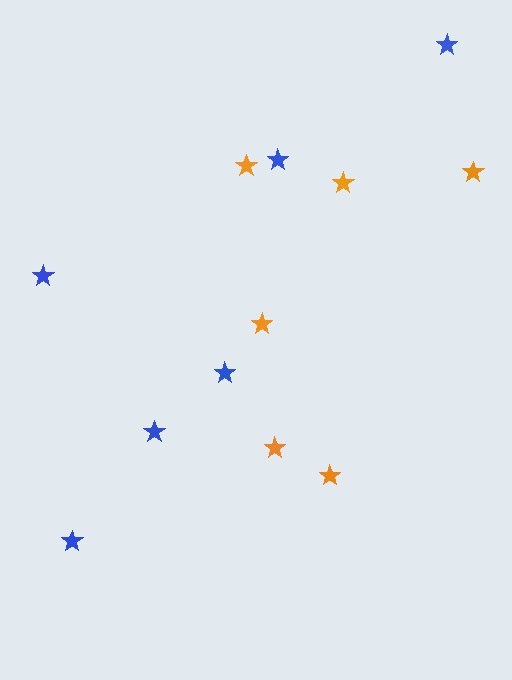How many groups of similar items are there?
There are 2 groups: one group of orange stars (6) and one group of blue stars (6).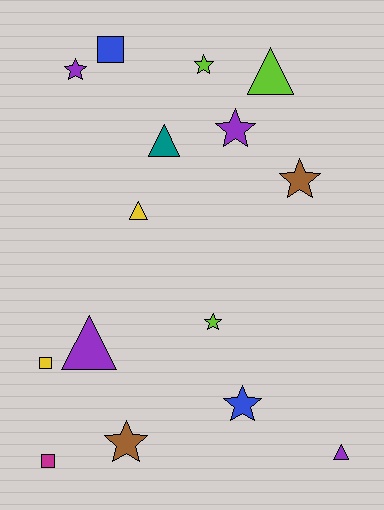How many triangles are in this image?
There are 5 triangles.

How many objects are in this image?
There are 15 objects.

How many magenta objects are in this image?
There is 1 magenta object.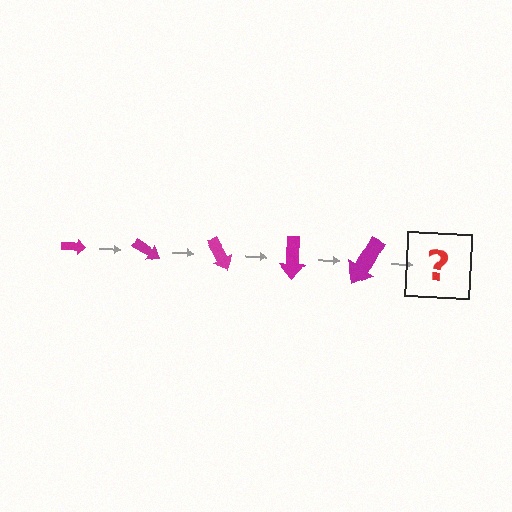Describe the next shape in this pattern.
It should be an arrow, larger than the previous one and rotated 150 degrees from the start.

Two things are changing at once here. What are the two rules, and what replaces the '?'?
The two rules are that the arrow grows larger each step and it rotates 30 degrees each step. The '?' should be an arrow, larger than the previous one and rotated 150 degrees from the start.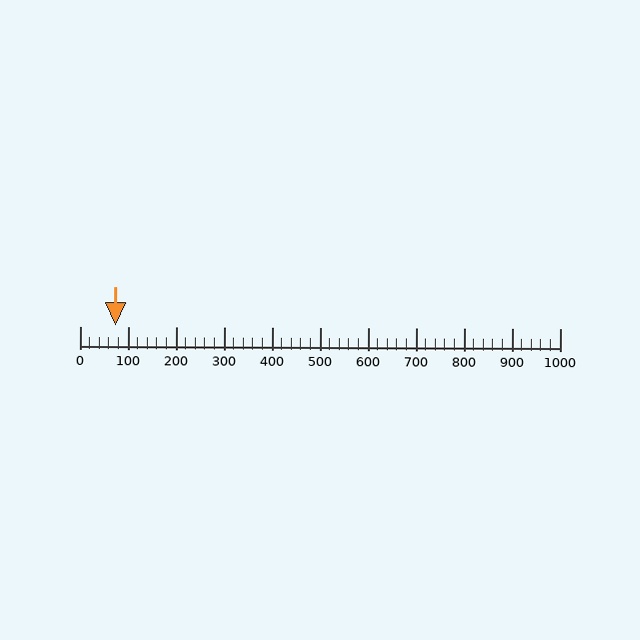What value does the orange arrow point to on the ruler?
The orange arrow points to approximately 74.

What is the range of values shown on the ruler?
The ruler shows values from 0 to 1000.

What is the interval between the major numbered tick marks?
The major tick marks are spaced 100 units apart.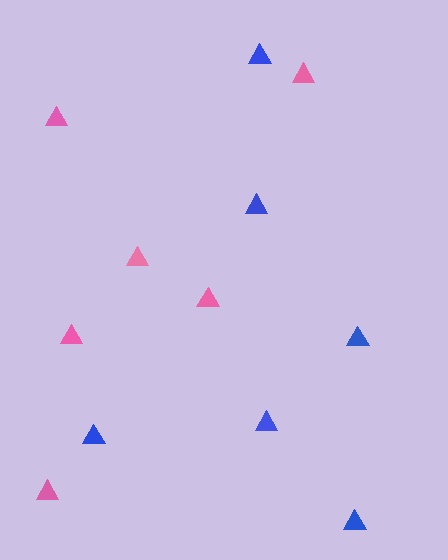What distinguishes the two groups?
There are 2 groups: one group of pink triangles (6) and one group of blue triangles (6).